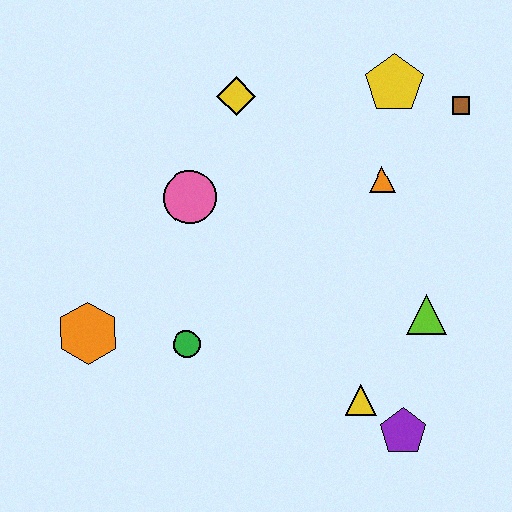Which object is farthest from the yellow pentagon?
The orange hexagon is farthest from the yellow pentagon.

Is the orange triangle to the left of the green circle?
No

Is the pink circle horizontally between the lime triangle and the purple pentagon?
No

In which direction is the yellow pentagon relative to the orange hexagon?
The yellow pentagon is to the right of the orange hexagon.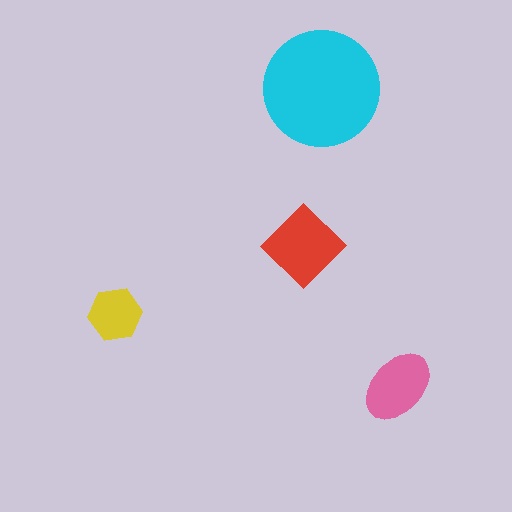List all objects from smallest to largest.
The yellow hexagon, the pink ellipse, the red diamond, the cyan circle.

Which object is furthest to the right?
The pink ellipse is rightmost.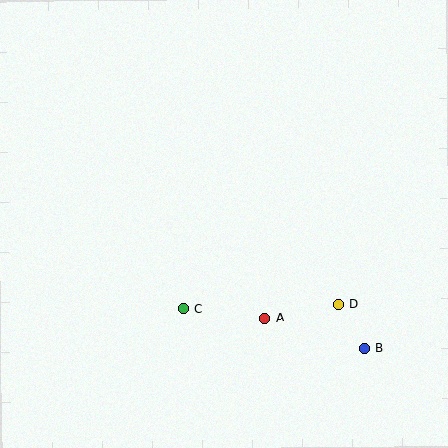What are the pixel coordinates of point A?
Point A is at (265, 318).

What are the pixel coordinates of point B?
Point B is at (364, 348).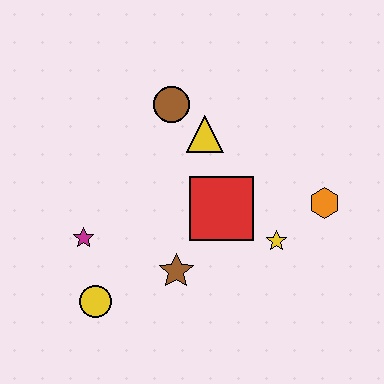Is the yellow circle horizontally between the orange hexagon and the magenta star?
Yes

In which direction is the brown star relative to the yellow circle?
The brown star is to the right of the yellow circle.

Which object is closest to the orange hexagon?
The yellow star is closest to the orange hexagon.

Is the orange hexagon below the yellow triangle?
Yes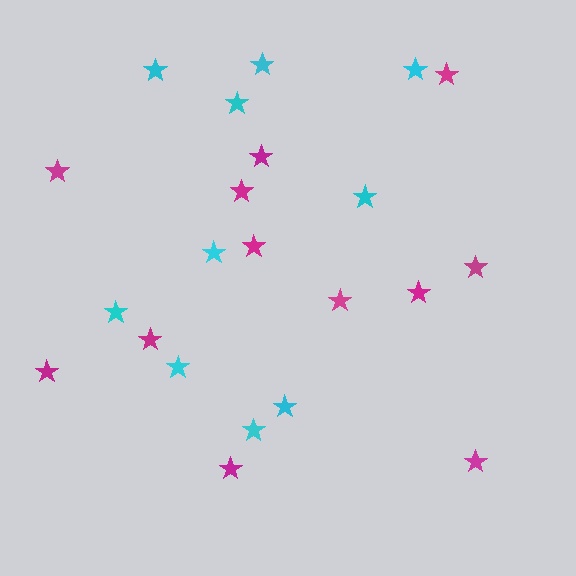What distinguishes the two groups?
There are 2 groups: one group of magenta stars (12) and one group of cyan stars (10).